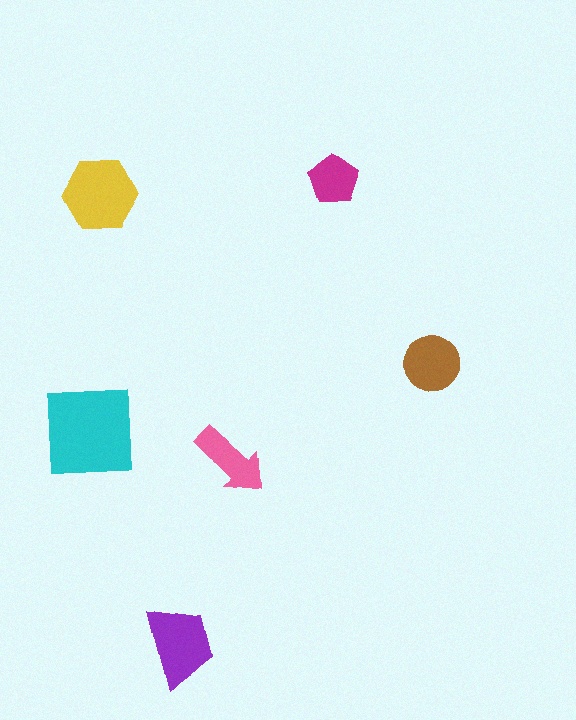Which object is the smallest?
The magenta pentagon.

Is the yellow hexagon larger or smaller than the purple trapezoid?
Larger.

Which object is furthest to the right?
The brown circle is rightmost.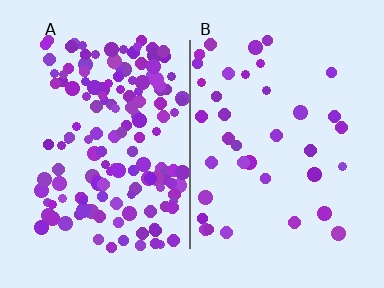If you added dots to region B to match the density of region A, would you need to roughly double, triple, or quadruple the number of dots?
Approximately quadruple.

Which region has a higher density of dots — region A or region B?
A (the left).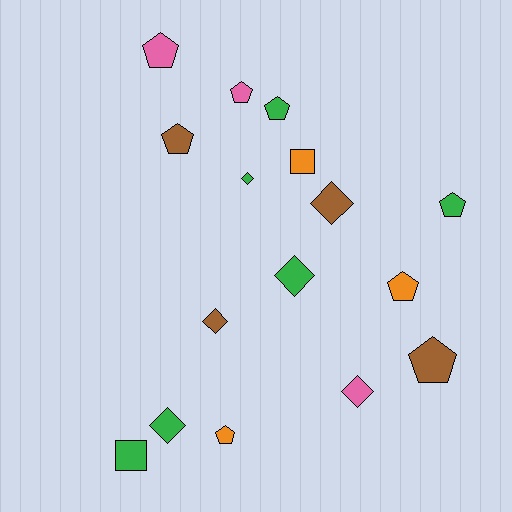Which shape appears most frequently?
Pentagon, with 8 objects.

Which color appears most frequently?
Green, with 6 objects.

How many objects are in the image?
There are 16 objects.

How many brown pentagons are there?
There are 2 brown pentagons.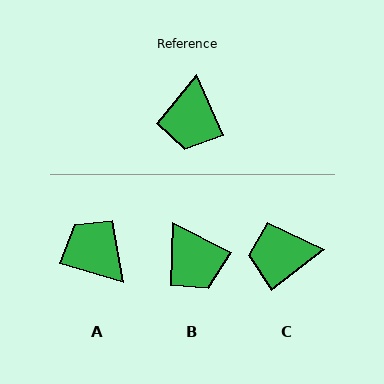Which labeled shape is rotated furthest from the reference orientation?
A, about 131 degrees away.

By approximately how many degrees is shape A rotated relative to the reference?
Approximately 131 degrees clockwise.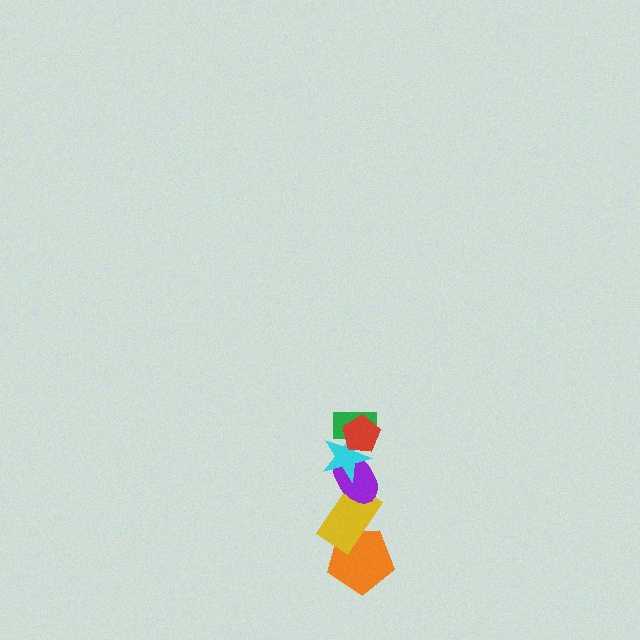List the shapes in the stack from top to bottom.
From top to bottom: the red pentagon, the green rectangle, the cyan star, the purple ellipse, the yellow rectangle, the orange pentagon.